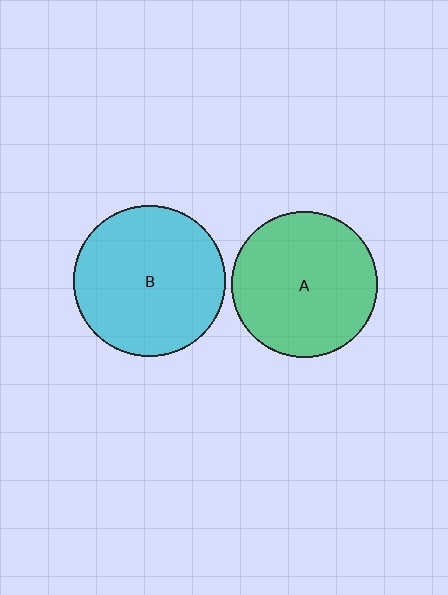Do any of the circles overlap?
No, none of the circles overlap.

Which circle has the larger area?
Circle B (cyan).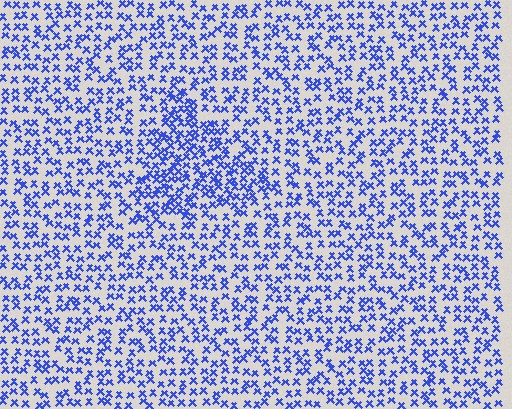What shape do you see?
I see a triangle.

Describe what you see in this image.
The image contains small blue elements arranged at two different densities. A triangle-shaped region is visible where the elements are more densely packed than the surrounding area.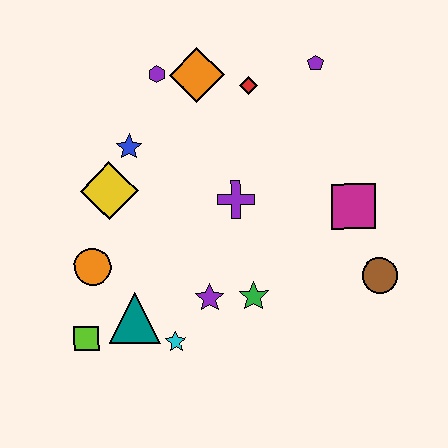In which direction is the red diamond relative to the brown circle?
The red diamond is above the brown circle.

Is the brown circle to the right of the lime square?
Yes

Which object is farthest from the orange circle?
The purple pentagon is farthest from the orange circle.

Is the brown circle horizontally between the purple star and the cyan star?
No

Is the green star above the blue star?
No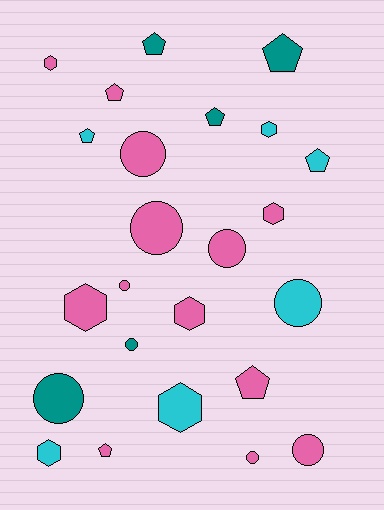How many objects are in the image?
There are 24 objects.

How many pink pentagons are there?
There are 3 pink pentagons.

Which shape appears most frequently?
Circle, with 9 objects.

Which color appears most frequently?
Pink, with 13 objects.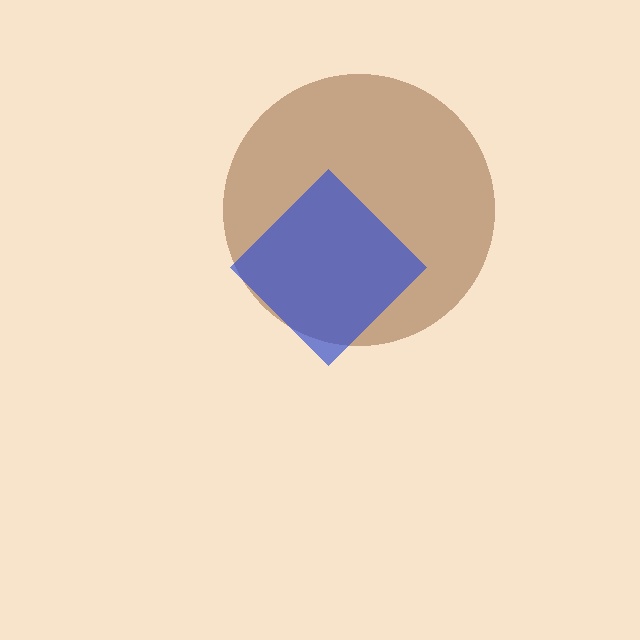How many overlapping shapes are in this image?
There are 2 overlapping shapes in the image.